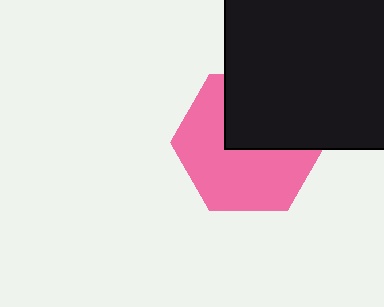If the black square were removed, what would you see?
You would see the complete pink hexagon.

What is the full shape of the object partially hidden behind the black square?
The partially hidden object is a pink hexagon.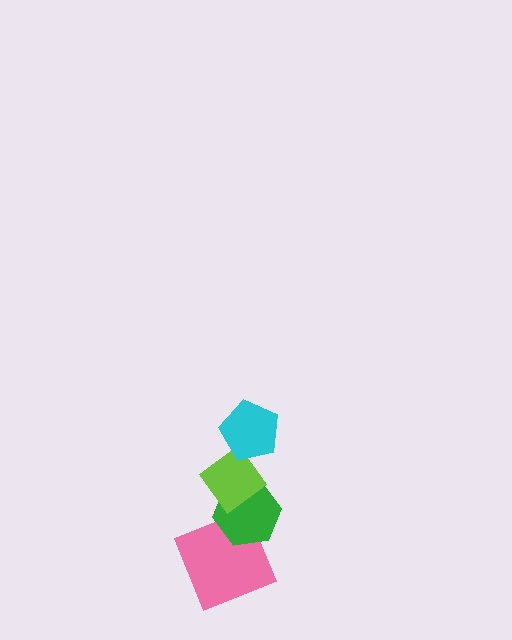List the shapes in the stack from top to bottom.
From top to bottom: the cyan pentagon, the lime diamond, the green hexagon, the pink square.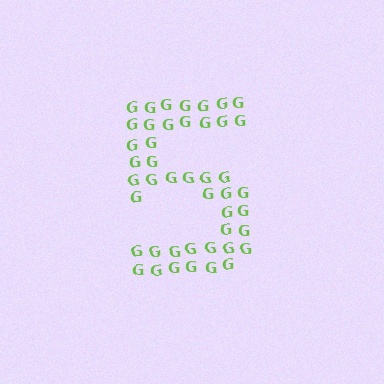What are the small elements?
The small elements are letter G's.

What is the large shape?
The large shape is the digit 5.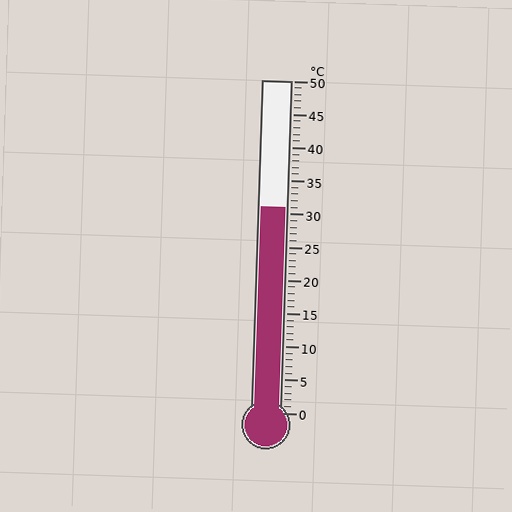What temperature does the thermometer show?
The thermometer shows approximately 31°C.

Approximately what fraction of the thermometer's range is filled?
The thermometer is filled to approximately 60% of its range.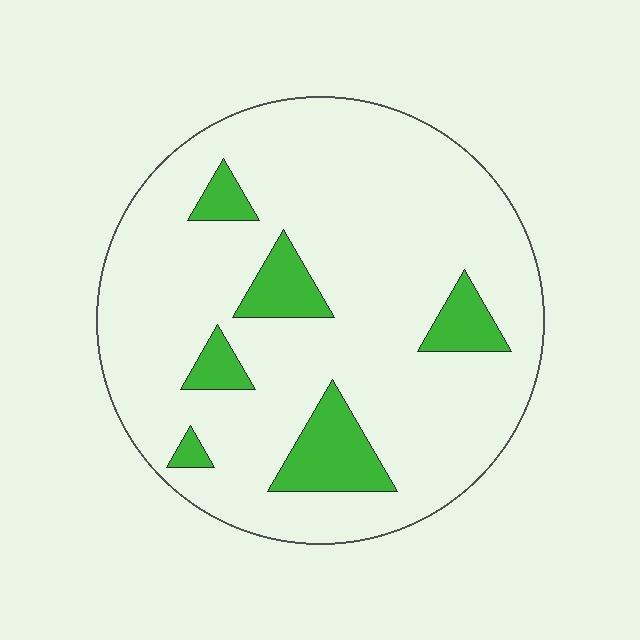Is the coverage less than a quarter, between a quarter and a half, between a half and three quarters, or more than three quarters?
Less than a quarter.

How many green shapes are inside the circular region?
6.